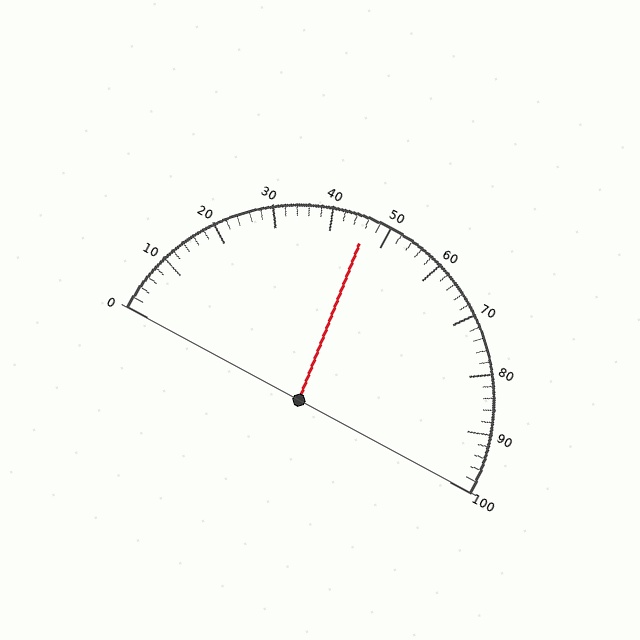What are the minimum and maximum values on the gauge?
The gauge ranges from 0 to 100.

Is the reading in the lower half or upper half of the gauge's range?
The reading is in the lower half of the range (0 to 100).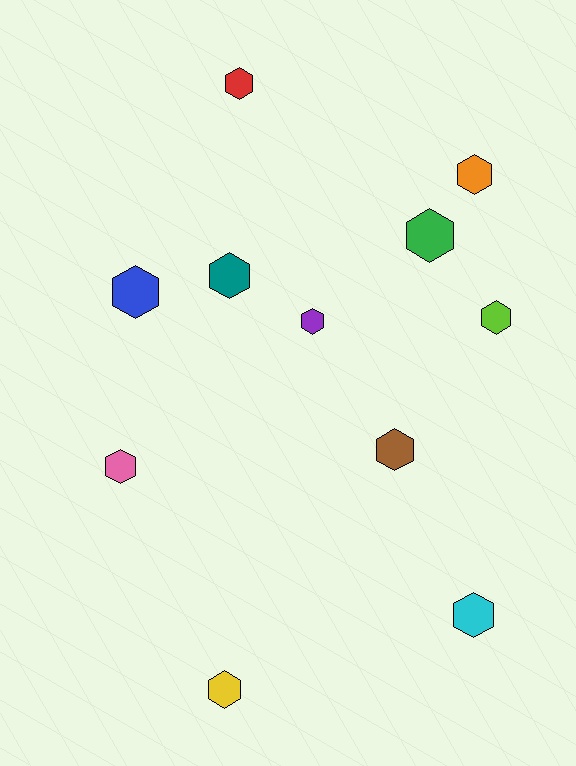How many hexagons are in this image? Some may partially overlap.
There are 11 hexagons.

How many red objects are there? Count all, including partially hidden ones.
There is 1 red object.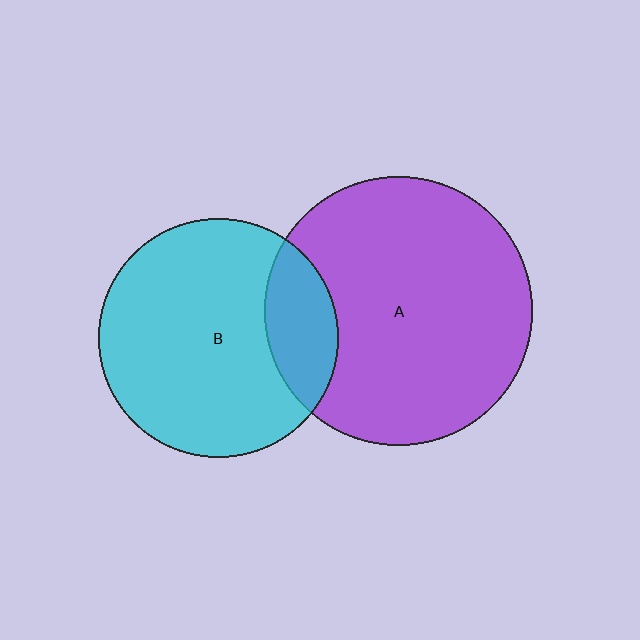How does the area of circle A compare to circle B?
Approximately 1.3 times.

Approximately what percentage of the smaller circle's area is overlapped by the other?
Approximately 20%.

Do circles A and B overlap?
Yes.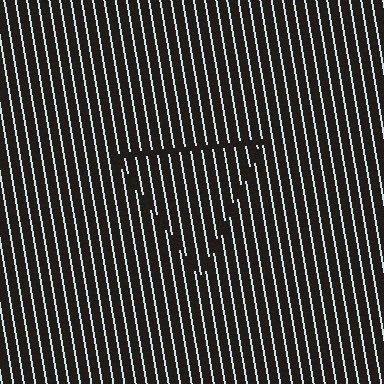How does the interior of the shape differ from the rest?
The interior of the shape contains the same grating, shifted by half a period — the contour is defined by the phase discontinuity where line-ends from the inner and outer gratings abut.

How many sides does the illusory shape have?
3 sides — the line-ends trace a triangle.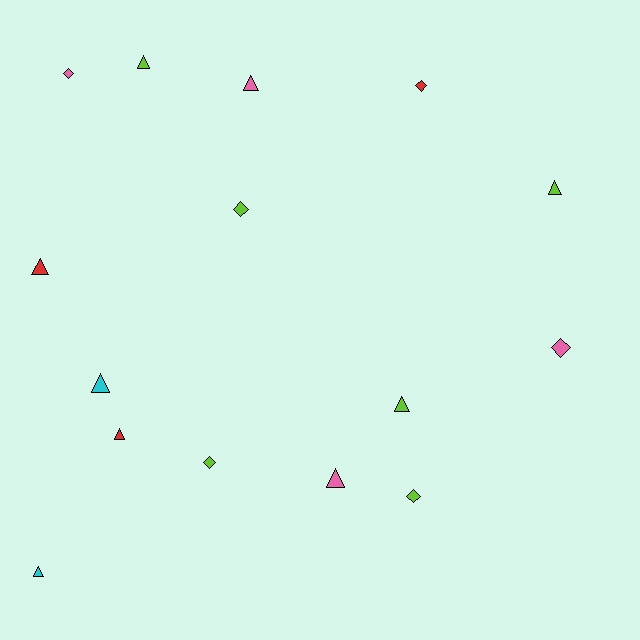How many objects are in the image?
There are 15 objects.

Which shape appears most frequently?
Triangle, with 9 objects.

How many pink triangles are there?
There are 2 pink triangles.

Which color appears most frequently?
Lime, with 6 objects.